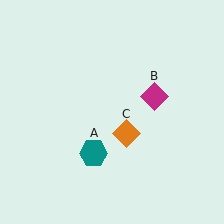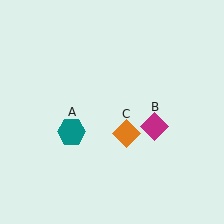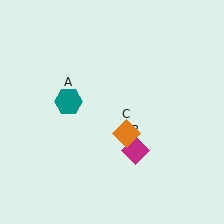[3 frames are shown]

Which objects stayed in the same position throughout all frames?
Orange diamond (object C) remained stationary.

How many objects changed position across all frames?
2 objects changed position: teal hexagon (object A), magenta diamond (object B).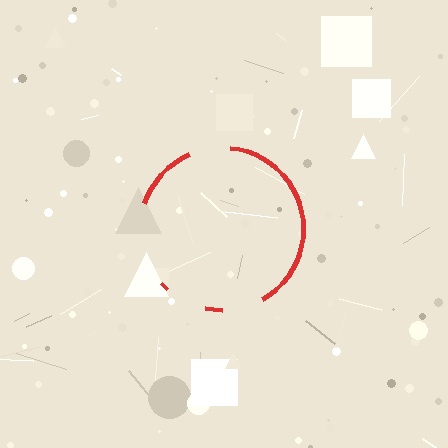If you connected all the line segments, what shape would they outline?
They would outline a circle.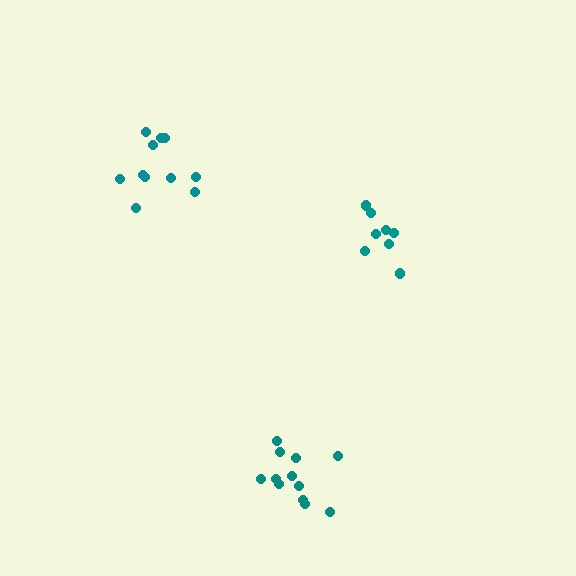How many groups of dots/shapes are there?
There are 3 groups.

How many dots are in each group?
Group 1: 8 dots, Group 2: 12 dots, Group 3: 11 dots (31 total).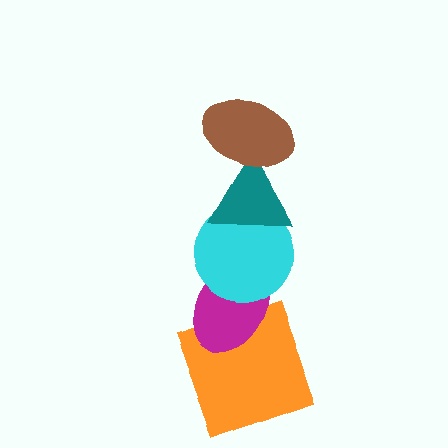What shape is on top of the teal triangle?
The brown ellipse is on top of the teal triangle.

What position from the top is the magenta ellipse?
The magenta ellipse is 4th from the top.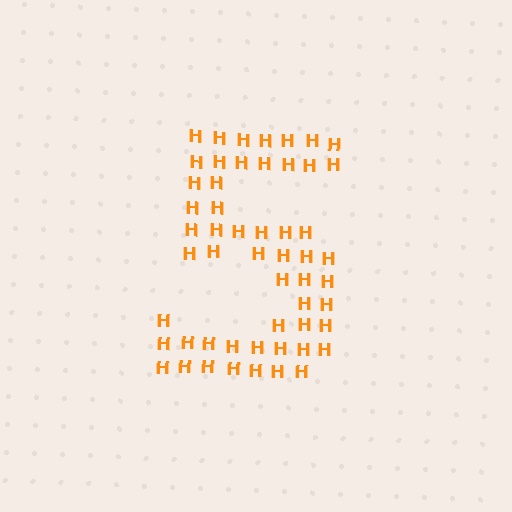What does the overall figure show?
The overall figure shows the digit 5.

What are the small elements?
The small elements are letter H's.